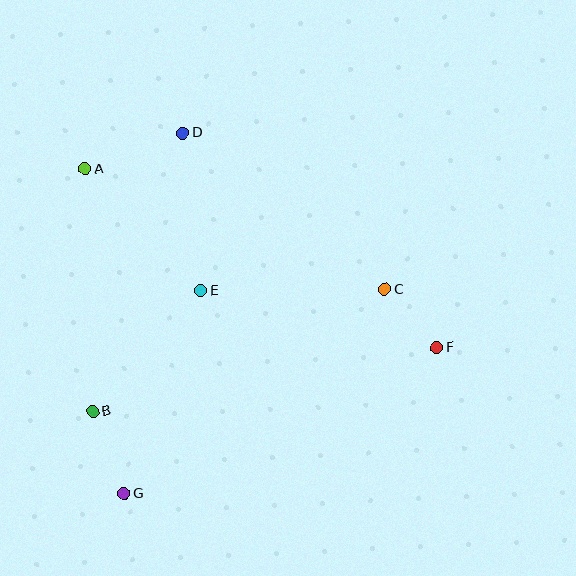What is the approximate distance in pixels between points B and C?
The distance between B and C is approximately 317 pixels.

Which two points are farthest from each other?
Points A and F are farthest from each other.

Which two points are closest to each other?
Points C and F are closest to each other.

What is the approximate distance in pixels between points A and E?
The distance between A and E is approximately 168 pixels.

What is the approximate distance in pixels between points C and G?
The distance between C and G is approximately 331 pixels.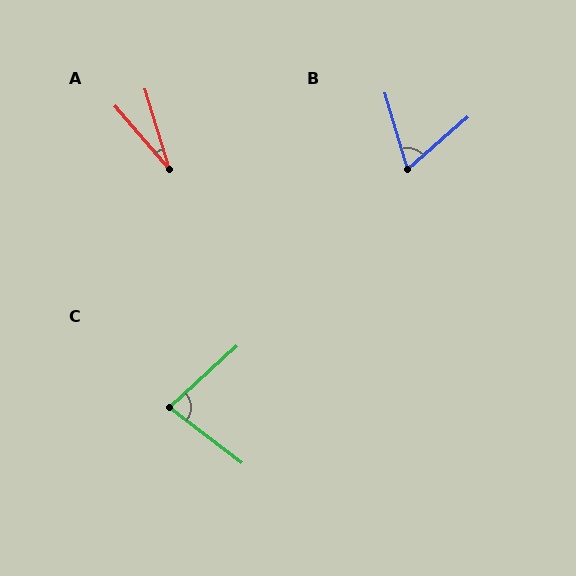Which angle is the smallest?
A, at approximately 24 degrees.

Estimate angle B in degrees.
Approximately 65 degrees.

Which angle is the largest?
C, at approximately 80 degrees.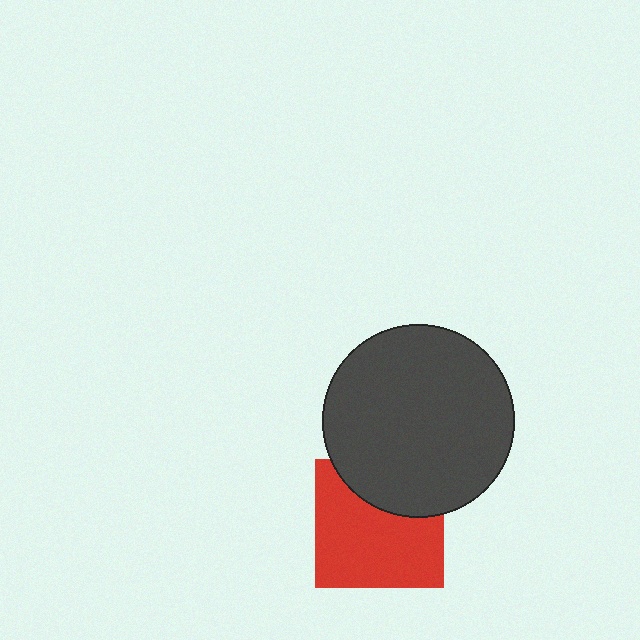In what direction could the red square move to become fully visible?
The red square could move down. That would shift it out from behind the dark gray circle entirely.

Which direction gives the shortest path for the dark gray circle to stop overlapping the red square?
Moving up gives the shortest separation.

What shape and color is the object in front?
The object in front is a dark gray circle.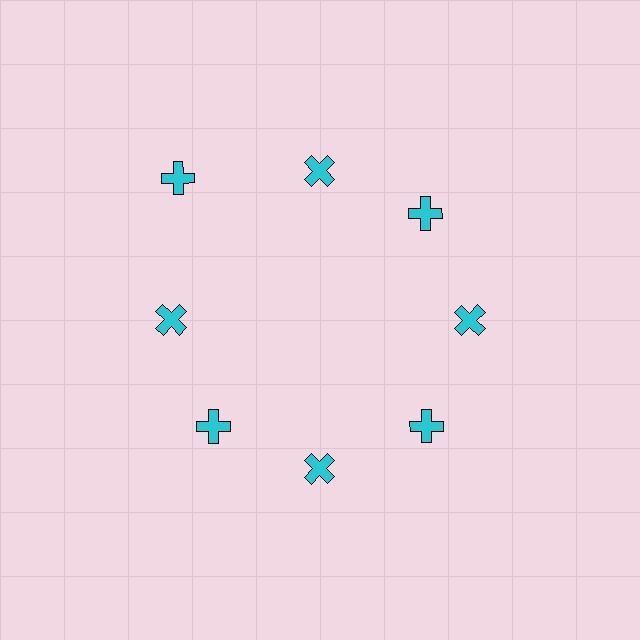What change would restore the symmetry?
The symmetry would be restored by moving it inward, back onto the ring so that all 8 crosses sit at equal angles and equal distance from the center.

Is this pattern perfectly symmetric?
No. The 8 cyan crosses are arranged in a ring, but one element near the 10 o'clock position is pushed outward from the center, breaking the 8-fold rotational symmetry.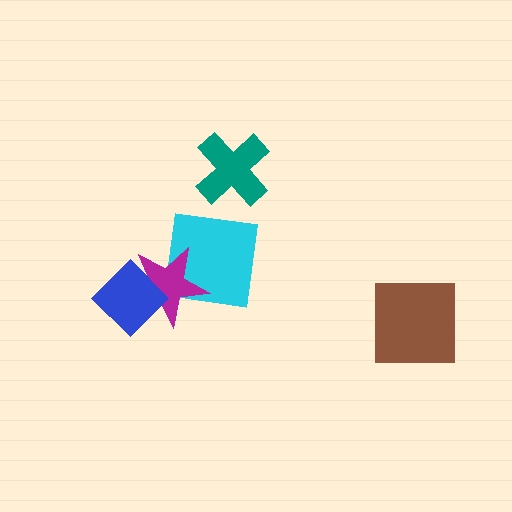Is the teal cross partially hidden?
No, no other shape covers it.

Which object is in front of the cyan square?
The magenta star is in front of the cyan square.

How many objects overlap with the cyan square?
1 object overlaps with the cyan square.